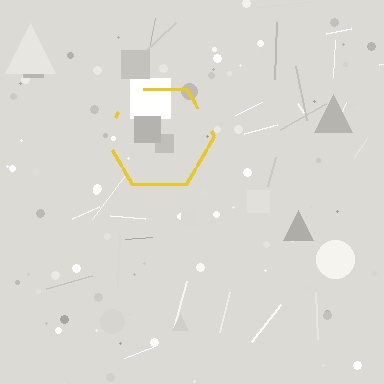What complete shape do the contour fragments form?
The contour fragments form a hexagon.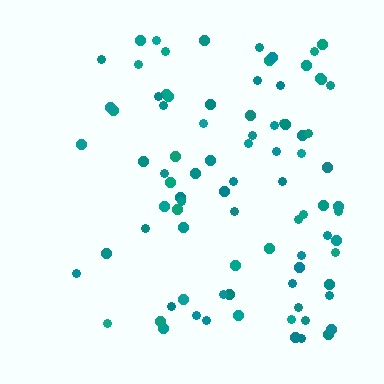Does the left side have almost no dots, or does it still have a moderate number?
Still a moderate number, just noticeably fewer than the right.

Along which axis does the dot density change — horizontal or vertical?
Horizontal.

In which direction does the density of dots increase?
From left to right, with the right side densest.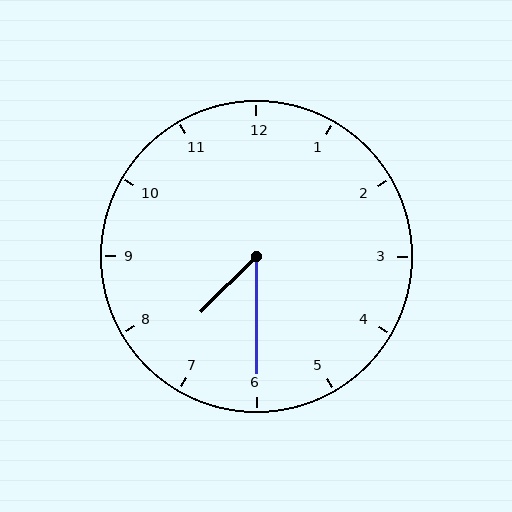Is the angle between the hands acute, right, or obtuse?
It is acute.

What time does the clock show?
7:30.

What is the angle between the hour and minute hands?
Approximately 45 degrees.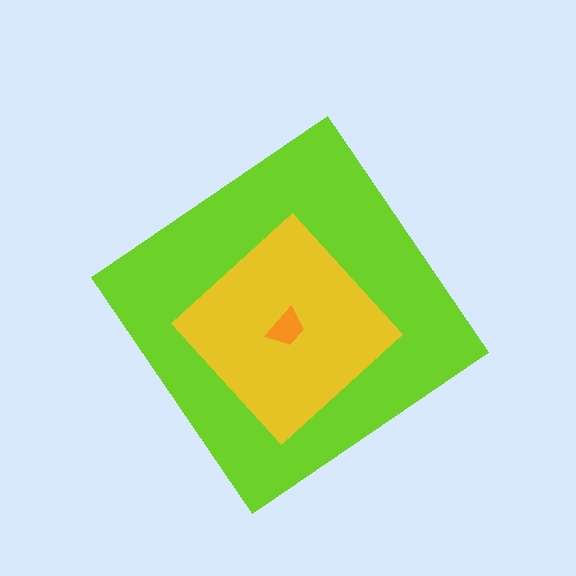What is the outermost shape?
The lime diamond.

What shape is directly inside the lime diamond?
The yellow diamond.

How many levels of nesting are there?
3.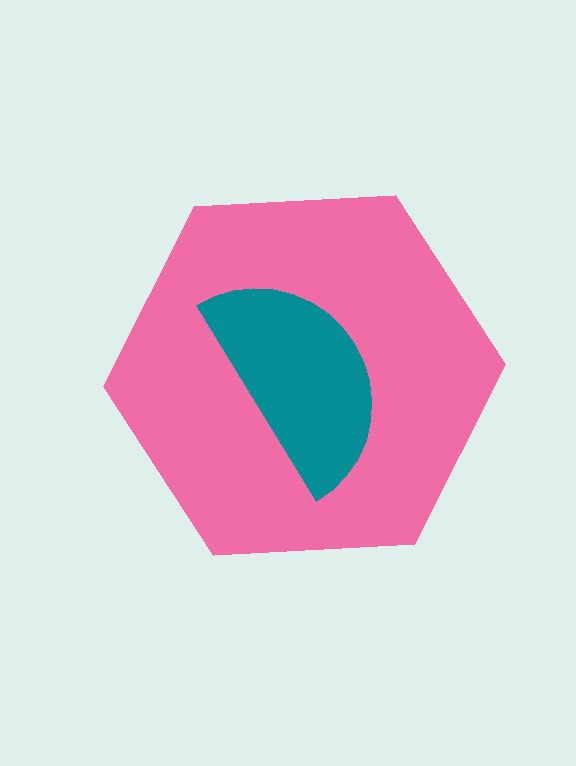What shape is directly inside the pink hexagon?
The teal semicircle.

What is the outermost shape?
The pink hexagon.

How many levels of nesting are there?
2.